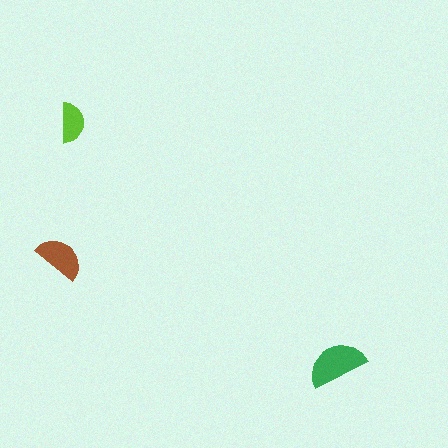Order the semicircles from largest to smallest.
the green one, the brown one, the lime one.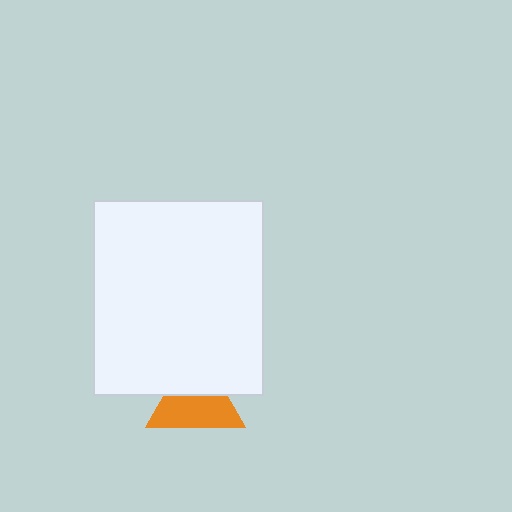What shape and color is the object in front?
The object in front is a white rectangle.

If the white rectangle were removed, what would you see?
You would see the complete orange triangle.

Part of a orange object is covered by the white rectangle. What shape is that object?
It is a triangle.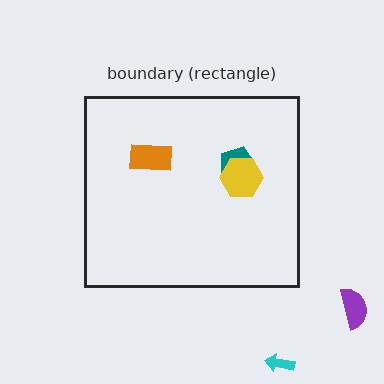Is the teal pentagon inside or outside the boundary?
Inside.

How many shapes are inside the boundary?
3 inside, 2 outside.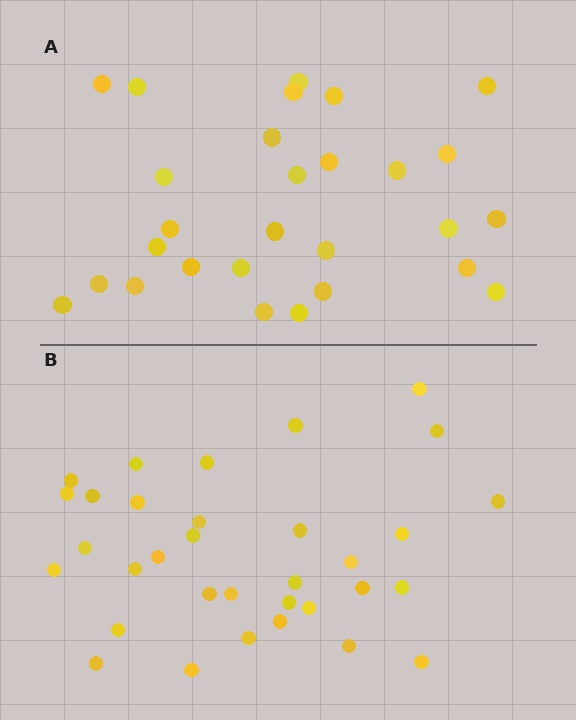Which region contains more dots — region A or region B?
Region B (the bottom region) has more dots.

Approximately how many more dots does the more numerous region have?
Region B has about 5 more dots than region A.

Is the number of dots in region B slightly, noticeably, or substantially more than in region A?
Region B has only slightly more — the two regions are fairly close. The ratio is roughly 1.2 to 1.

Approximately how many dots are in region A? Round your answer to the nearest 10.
About 30 dots. (The exact count is 28, which rounds to 30.)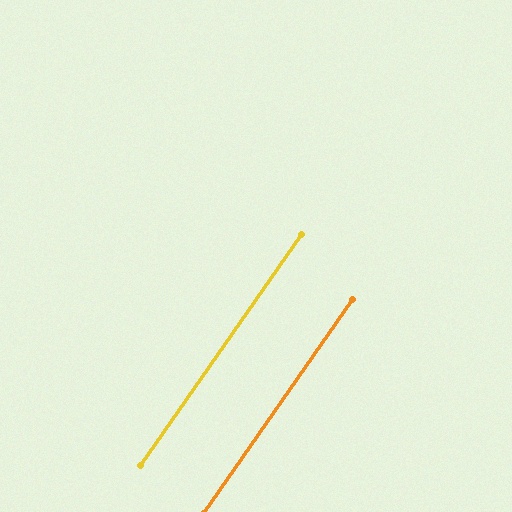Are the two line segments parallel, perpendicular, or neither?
Parallel — their directions differ by only 0.1°.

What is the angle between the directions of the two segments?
Approximately 0 degrees.